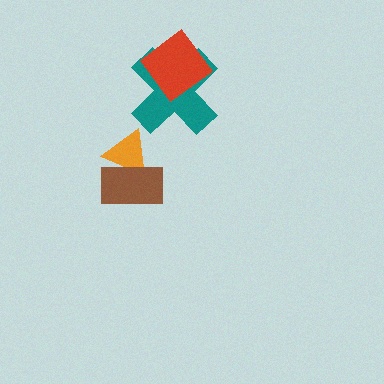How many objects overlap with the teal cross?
1 object overlaps with the teal cross.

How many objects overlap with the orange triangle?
1 object overlaps with the orange triangle.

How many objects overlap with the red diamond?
1 object overlaps with the red diamond.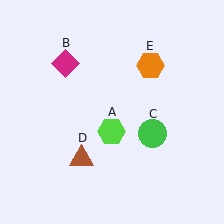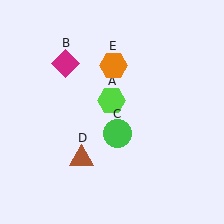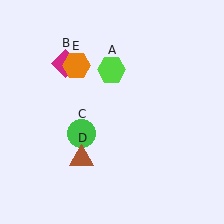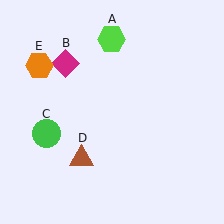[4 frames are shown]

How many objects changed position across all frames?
3 objects changed position: lime hexagon (object A), green circle (object C), orange hexagon (object E).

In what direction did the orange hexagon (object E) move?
The orange hexagon (object E) moved left.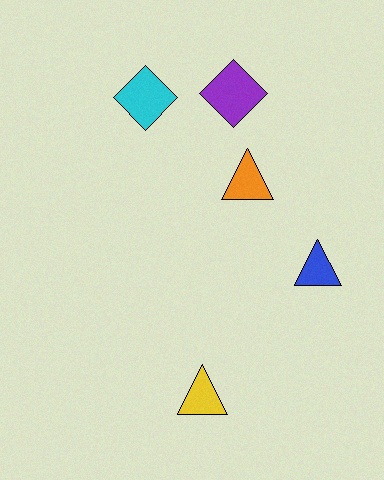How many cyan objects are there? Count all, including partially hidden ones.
There is 1 cyan object.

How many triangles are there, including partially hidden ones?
There are 3 triangles.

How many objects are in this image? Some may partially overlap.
There are 5 objects.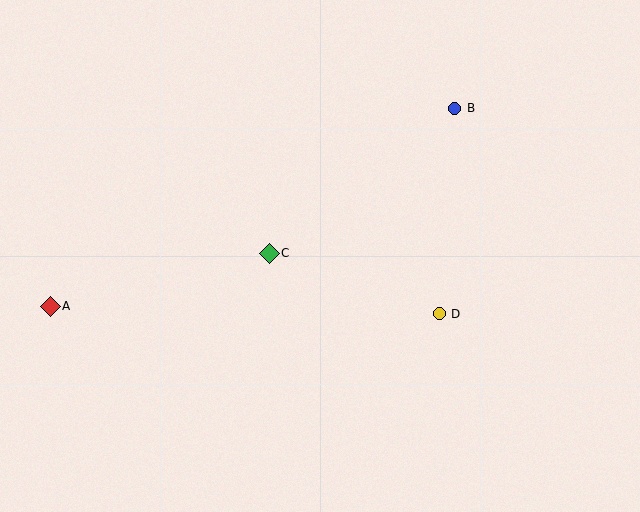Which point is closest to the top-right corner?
Point B is closest to the top-right corner.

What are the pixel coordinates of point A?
Point A is at (50, 306).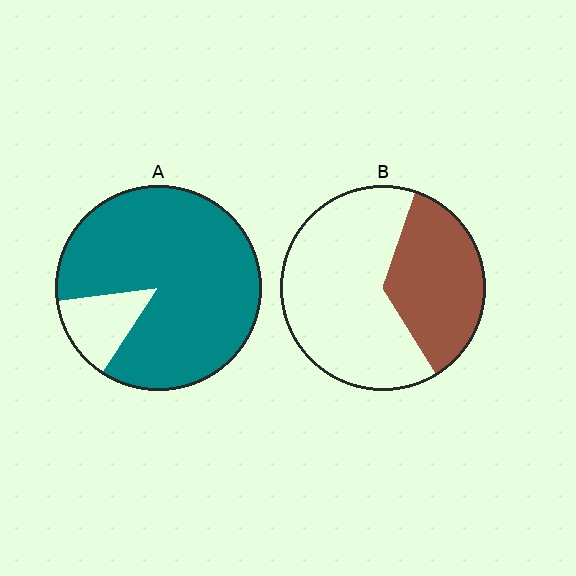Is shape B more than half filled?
No.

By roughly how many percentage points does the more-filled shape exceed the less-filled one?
By roughly 50 percentage points (A over B).